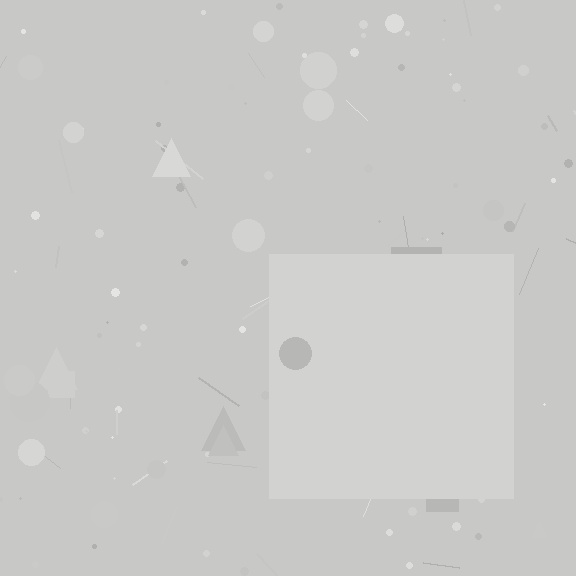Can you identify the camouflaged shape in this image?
The camouflaged shape is a square.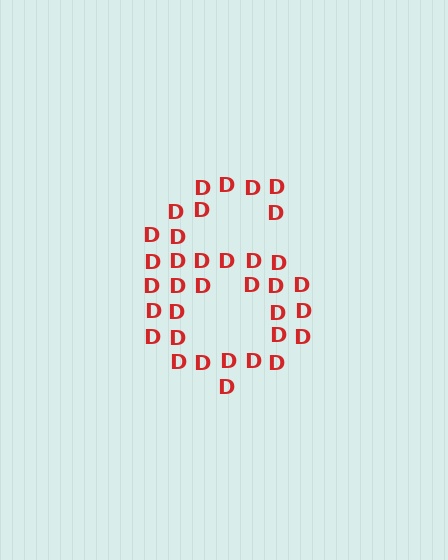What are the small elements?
The small elements are letter D's.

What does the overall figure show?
The overall figure shows the digit 6.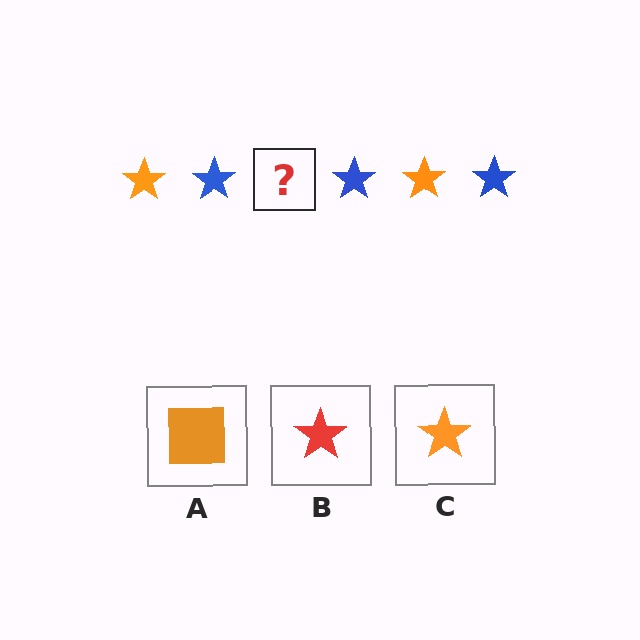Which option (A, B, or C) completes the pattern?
C.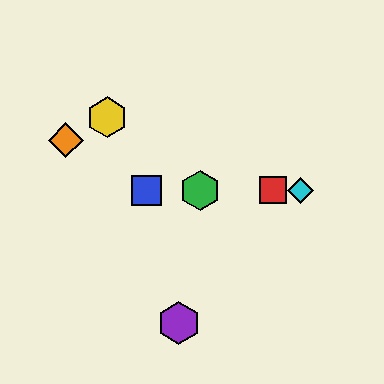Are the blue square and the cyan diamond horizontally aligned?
Yes, both are at y≈190.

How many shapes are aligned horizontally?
4 shapes (the red square, the blue square, the green hexagon, the cyan diamond) are aligned horizontally.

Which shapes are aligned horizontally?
The red square, the blue square, the green hexagon, the cyan diamond are aligned horizontally.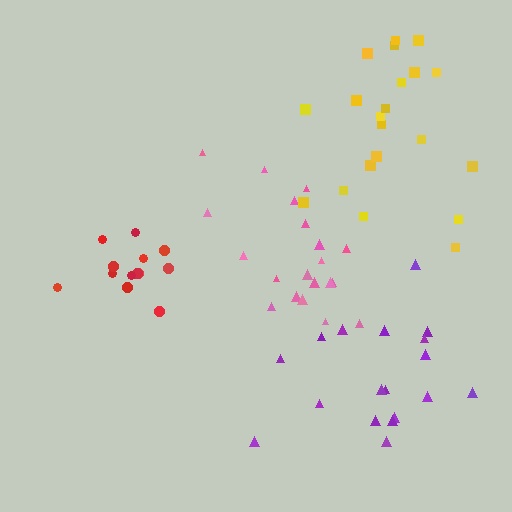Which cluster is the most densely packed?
Red.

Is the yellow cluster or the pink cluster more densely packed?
Pink.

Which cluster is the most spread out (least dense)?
Purple.